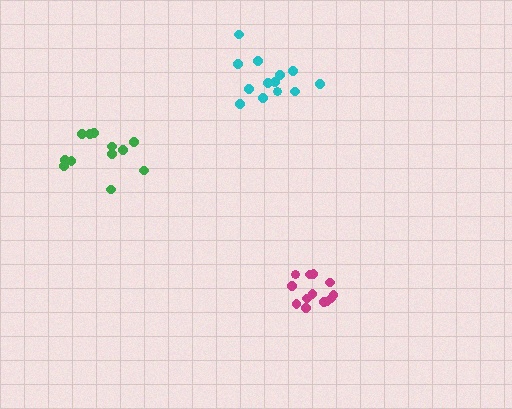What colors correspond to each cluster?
The clusters are colored: green, cyan, magenta.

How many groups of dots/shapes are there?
There are 3 groups.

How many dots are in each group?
Group 1: 12 dots, Group 2: 13 dots, Group 3: 13 dots (38 total).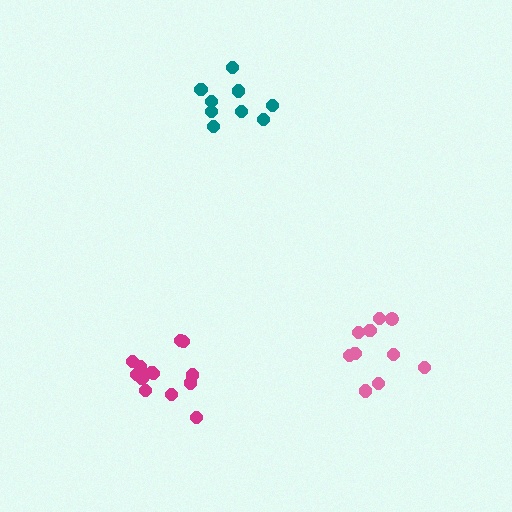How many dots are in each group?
Group 1: 13 dots, Group 2: 10 dots, Group 3: 9 dots (32 total).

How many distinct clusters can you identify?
There are 3 distinct clusters.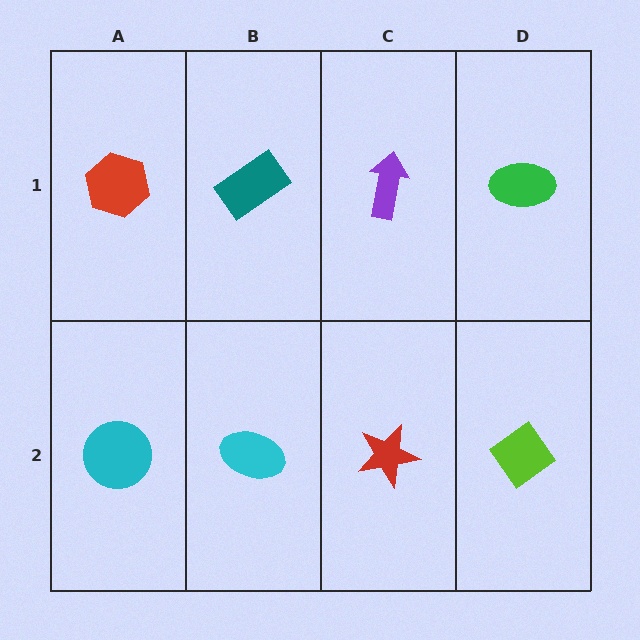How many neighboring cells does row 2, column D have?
2.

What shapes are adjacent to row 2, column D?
A green ellipse (row 1, column D), a red star (row 2, column C).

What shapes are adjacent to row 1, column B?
A cyan ellipse (row 2, column B), a red hexagon (row 1, column A), a purple arrow (row 1, column C).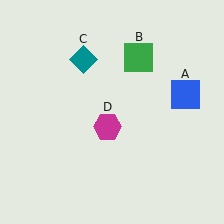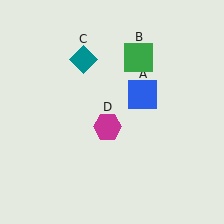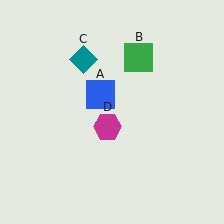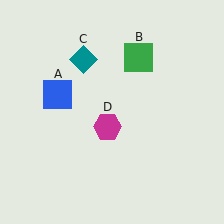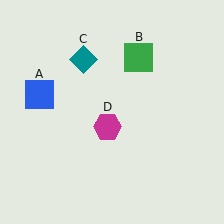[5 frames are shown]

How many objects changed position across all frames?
1 object changed position: blue square (object A).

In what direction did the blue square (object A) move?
The blue square (object A) moved left.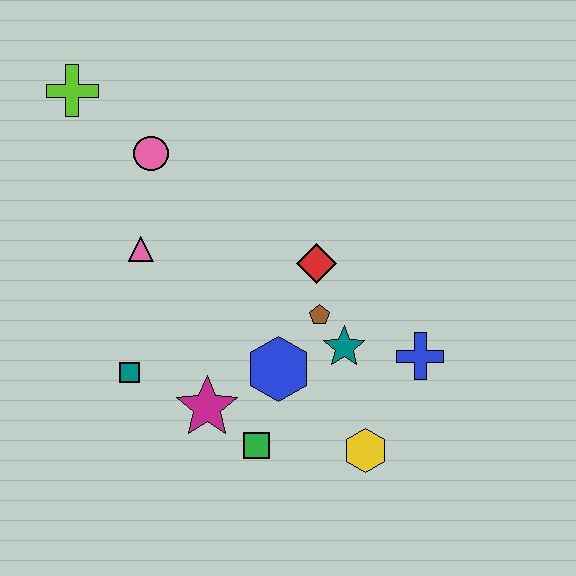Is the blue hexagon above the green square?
Yes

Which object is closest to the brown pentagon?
The teal star is closest to the brown pentagon.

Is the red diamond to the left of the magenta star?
No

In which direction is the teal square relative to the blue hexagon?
The teal square is to the left of the blue hexagon.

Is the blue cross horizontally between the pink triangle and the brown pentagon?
No